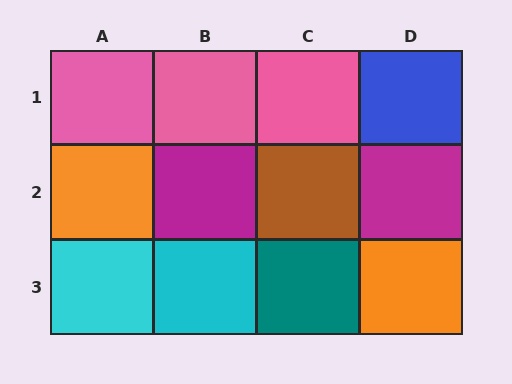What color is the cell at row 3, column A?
Cyan.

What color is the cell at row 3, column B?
Cyan.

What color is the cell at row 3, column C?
Teal.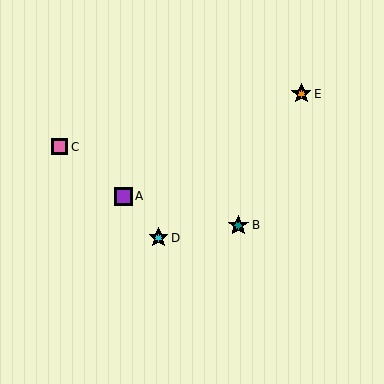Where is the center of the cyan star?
The center of the cyan star is at (158, 238).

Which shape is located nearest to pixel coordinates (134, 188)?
The purple square (labeled A) at (123, 196) is nearest to that location.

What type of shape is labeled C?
Shape C is a pink square.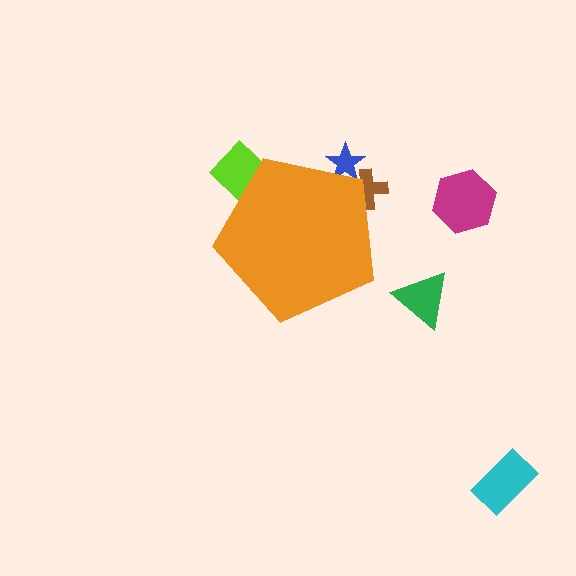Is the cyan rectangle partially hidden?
No, the cyan rectangle is fully visible.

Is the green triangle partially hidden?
No, the green triangle is fully visible.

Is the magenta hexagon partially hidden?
No, the magenta hexagon is fully visible.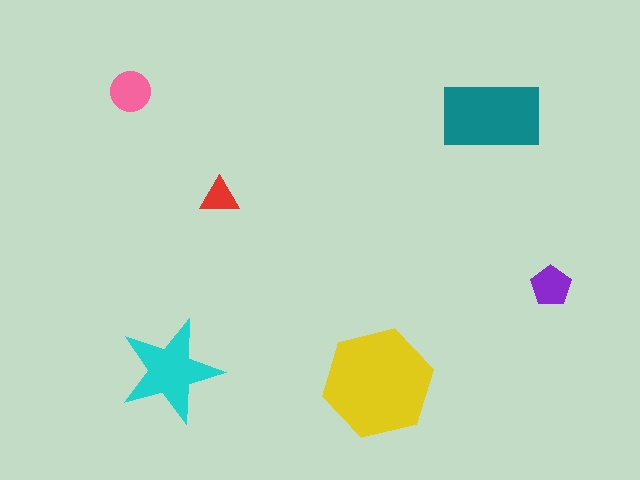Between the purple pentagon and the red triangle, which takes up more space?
The purple pentagon.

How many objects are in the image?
There are 6 objects in the image.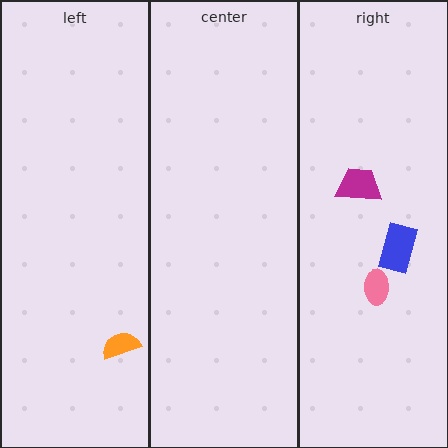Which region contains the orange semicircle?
The left region.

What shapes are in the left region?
The orange semicircle.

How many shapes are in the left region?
1.